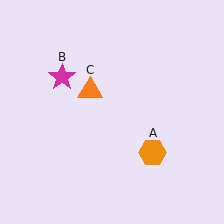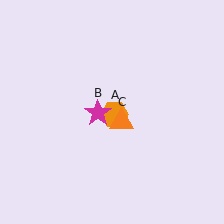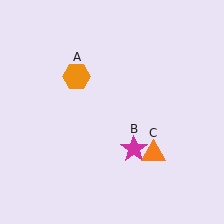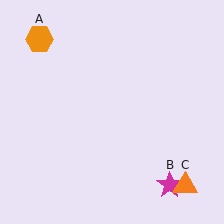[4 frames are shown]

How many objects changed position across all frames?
3 objects changed position: orange hexagon (object A), magenta star (object B), orange triangle (object C).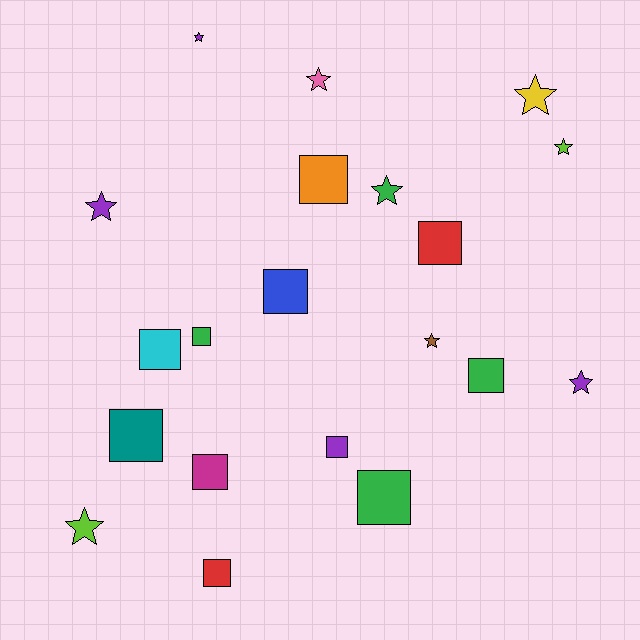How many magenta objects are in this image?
There is 1 magenta object.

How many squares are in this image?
There are 11 squares.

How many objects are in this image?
There are 20 objects.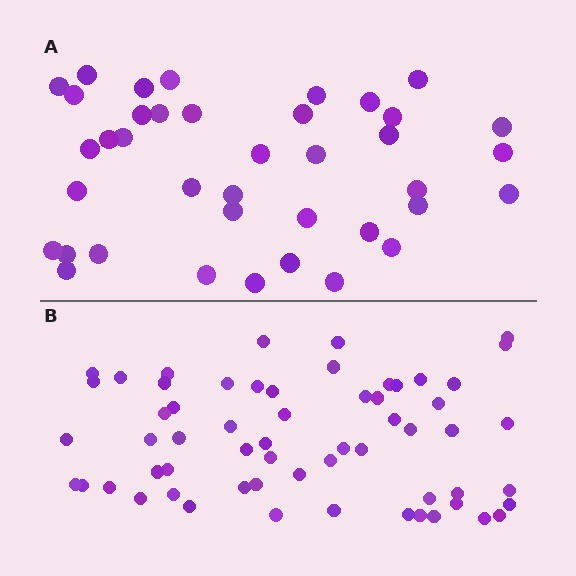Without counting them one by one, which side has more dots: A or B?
Region B (the bottom region) has more dots.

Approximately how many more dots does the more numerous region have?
Region B has approximately 20 more dots than region A.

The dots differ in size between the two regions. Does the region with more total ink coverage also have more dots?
No. Region A has more total ink coverage because its dots are larger, but region B actually contains more individual dots. Total area can be misleading — the number of items is what matters here.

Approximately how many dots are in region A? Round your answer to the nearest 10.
About 40 dots. (The exact count is 39, which rounds to 40.)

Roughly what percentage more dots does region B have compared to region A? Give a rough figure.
About 55% more.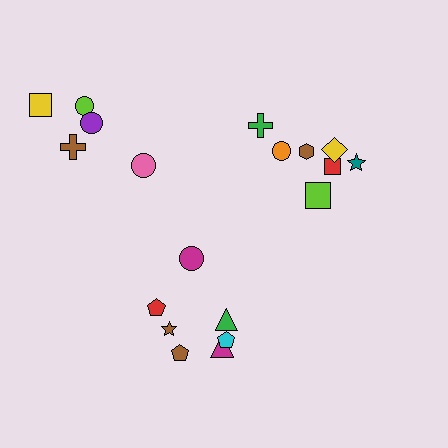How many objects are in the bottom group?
There are 7 objects.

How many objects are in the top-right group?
There are 7 objects.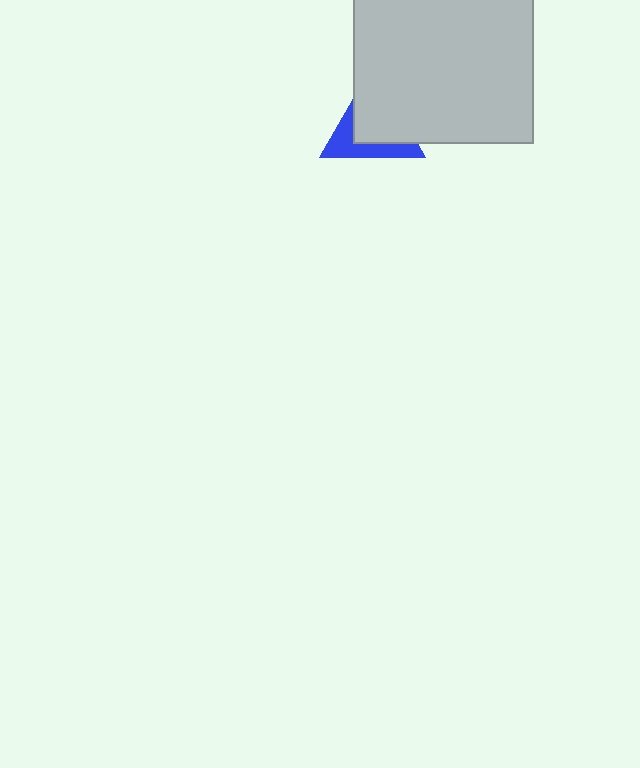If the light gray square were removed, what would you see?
You would see the complete blue triangle.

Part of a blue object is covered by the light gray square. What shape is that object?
It is a triangle.